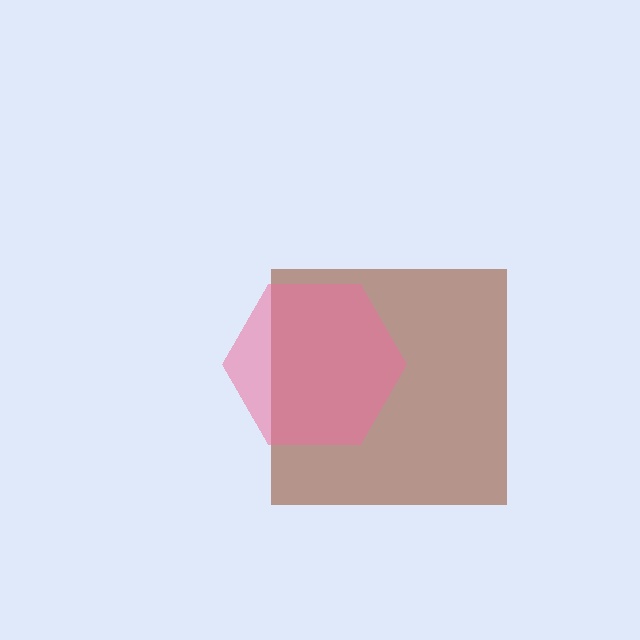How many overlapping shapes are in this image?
There are 2 overlapping shapes in the image.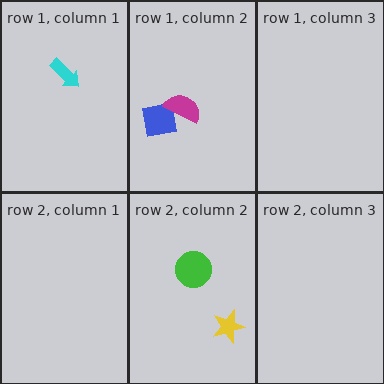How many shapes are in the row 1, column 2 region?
2.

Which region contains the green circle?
The row 2, column 2 region.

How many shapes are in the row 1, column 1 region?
1.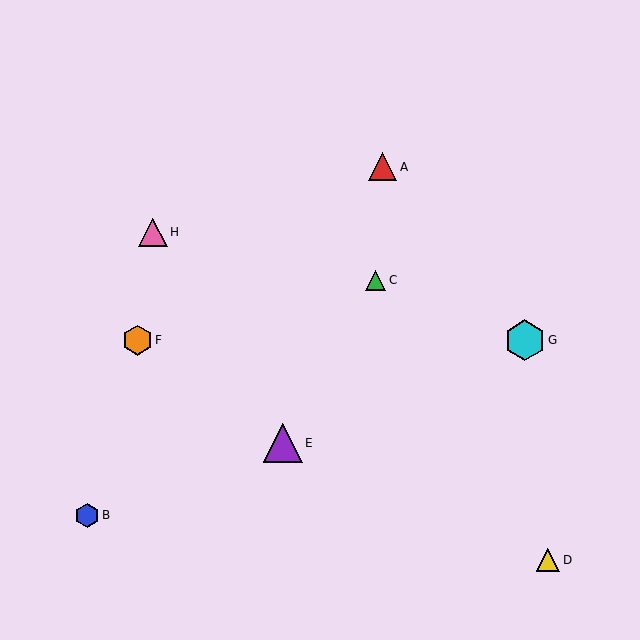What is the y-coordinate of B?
Object B is at y≈515.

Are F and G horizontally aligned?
Yes, both are at y≈340.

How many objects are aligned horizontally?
2 objects (F, G) are aligned horizontally.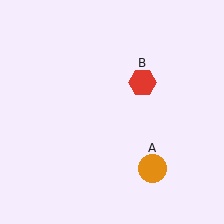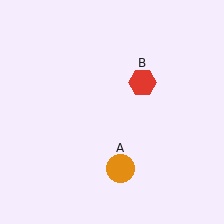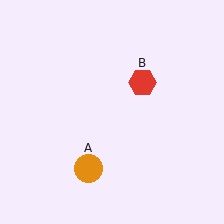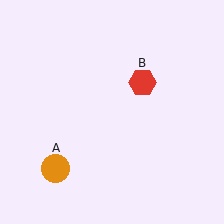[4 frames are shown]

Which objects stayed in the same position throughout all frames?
Red hexagon (object B) remained stationary.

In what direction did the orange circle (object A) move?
The orange circle (object A) moved left.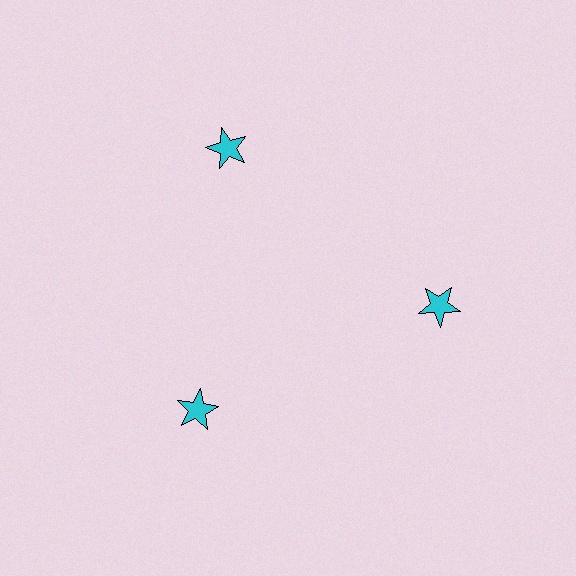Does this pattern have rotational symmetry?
Yes, this pattern has 3-fold rotational symmetry. It looks the same after rotating 120 degrees around the center.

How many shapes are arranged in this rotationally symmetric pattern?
There are 3 shapes, arranged in 3 groups of 1.